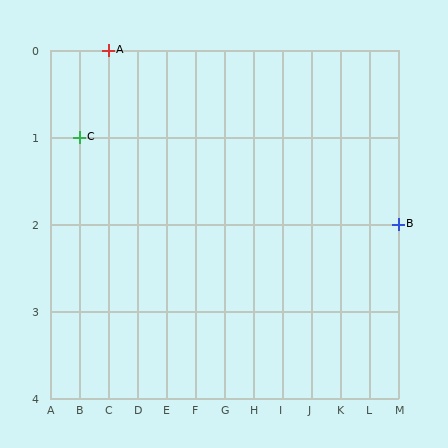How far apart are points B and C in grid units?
Points B and C are 11 columns and 1 row apart (about 11.0 grid units diagonally).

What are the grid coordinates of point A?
Point A is at grid coordinates (C, 0).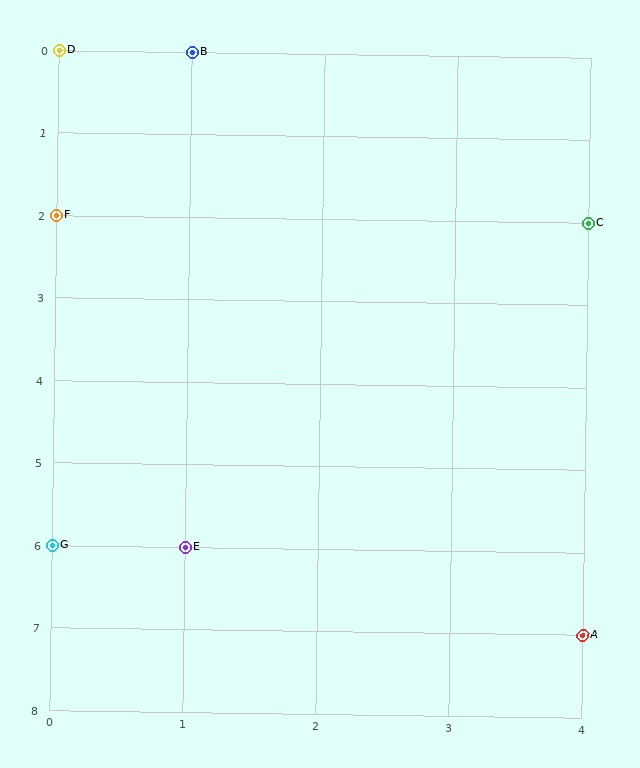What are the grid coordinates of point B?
Point B is at grid coordinates (1, 0).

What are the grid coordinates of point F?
Point F is at grid coordinates (0, 2).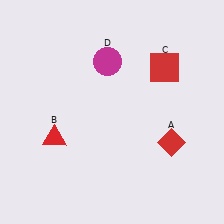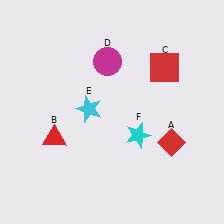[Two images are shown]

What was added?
A cyan star (E), a cyan star (F) were added in Image 2.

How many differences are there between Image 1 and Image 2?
There are 2 differences between the two images.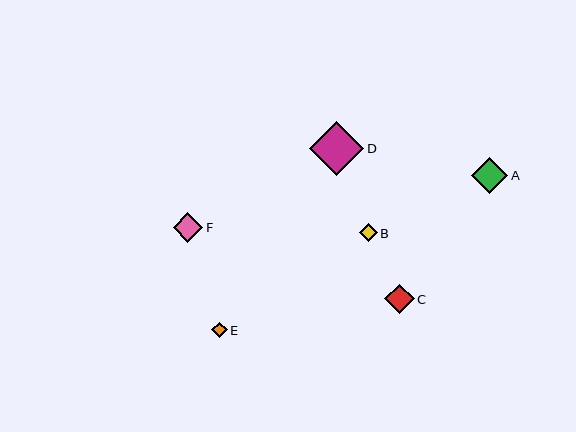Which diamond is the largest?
Diamond D is the largest with a size of approximately 54 pixels.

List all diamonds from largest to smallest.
From largest to smallest: D, A, C, F, B, E.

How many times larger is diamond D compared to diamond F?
Diamond D is approximately 1.8 times the size of diamond F.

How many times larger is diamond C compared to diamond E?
Diamond C is approximately 1.9 times the size of diamond E.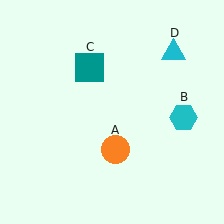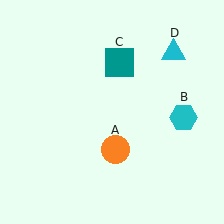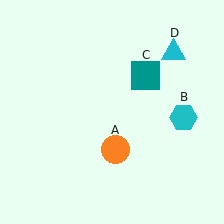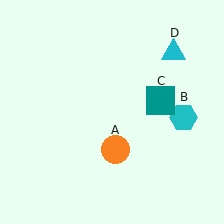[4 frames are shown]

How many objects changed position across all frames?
1 object changed position: teal square (object C).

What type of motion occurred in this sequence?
The teal square (object C) rotated clockwise around the center of the scene.